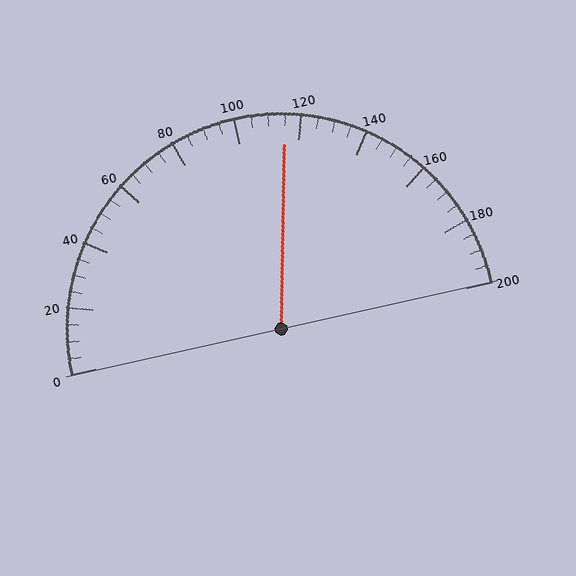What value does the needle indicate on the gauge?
The needle indicates approximately 115.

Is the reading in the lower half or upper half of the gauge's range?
The reading is in the upper half of the range (0 to 200).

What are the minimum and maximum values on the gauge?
The gauge ranges from 0 to 200.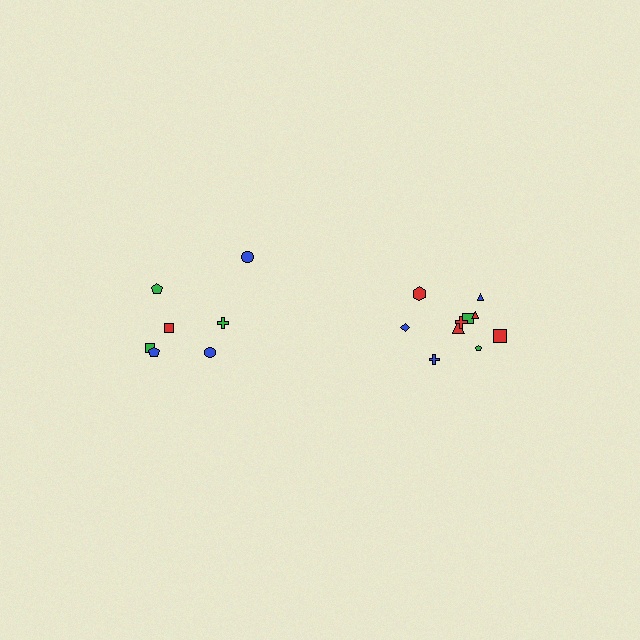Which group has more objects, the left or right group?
The right group.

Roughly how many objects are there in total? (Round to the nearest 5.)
Roughly 15 objects in total.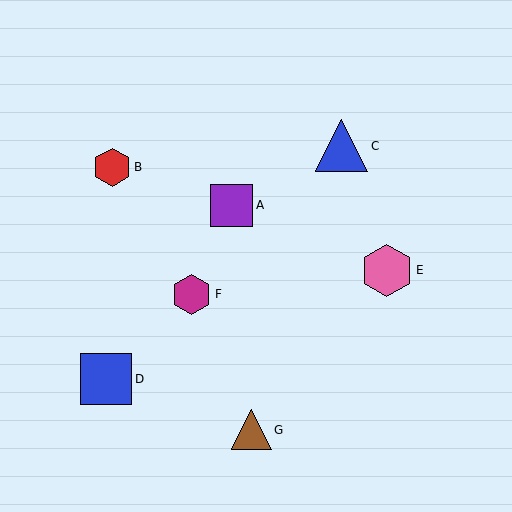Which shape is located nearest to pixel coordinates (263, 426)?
The brown triangle (labeled G) at (251, 430) is nearest to that location.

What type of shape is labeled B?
Shape B is a red hexagon.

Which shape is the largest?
The blue triangle (labeled C) is the largest.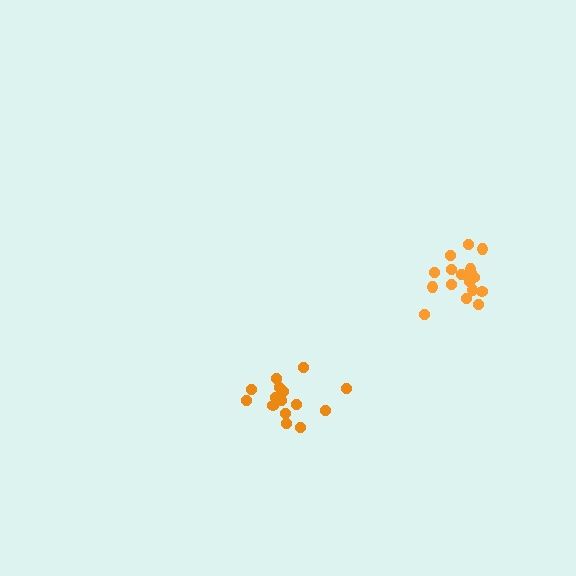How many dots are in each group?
Group 1: 17 dots, Group 2: 15 dots (32 total).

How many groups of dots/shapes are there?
There are 2 groups.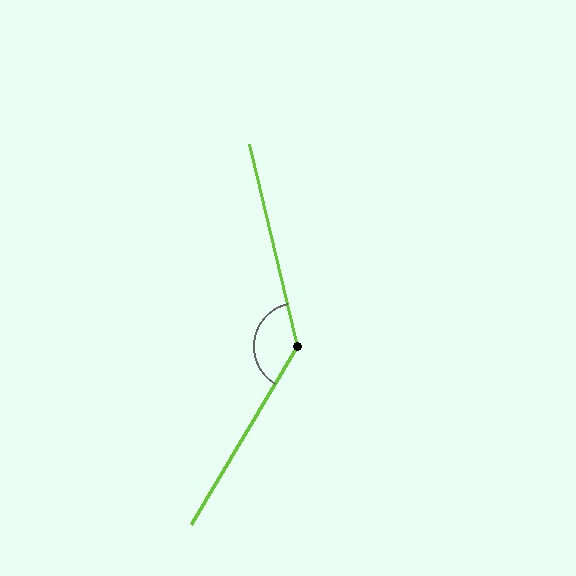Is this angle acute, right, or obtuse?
It is obtuse.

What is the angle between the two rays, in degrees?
Approximately 136 degrees.